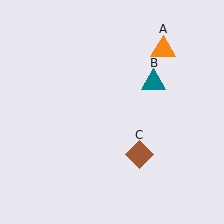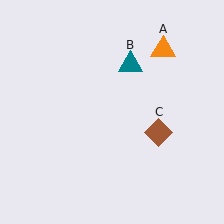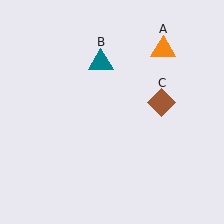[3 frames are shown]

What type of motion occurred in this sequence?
The teal triangle (object B), brown diamond (object C) rotated counterclockwise around the center of the scene.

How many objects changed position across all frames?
2 objects changed position: teal triangle (object B), brown diamond (object C).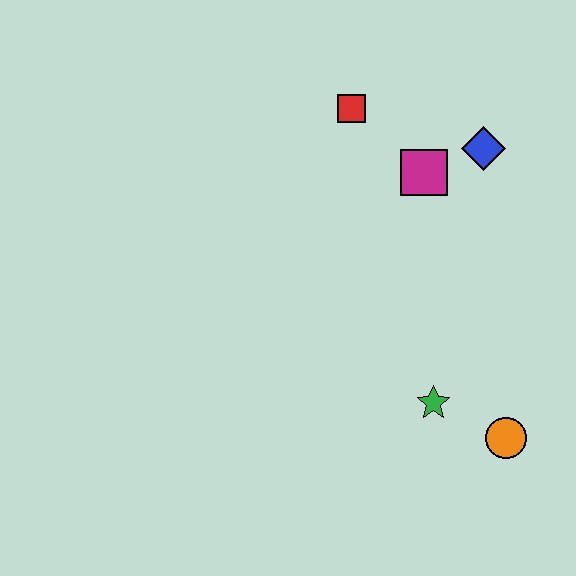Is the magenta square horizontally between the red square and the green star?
Yes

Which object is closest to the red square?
The magenta square is closest to the red square.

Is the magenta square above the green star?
Yes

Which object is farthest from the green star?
The red square is farthest from the green star.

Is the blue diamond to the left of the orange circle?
Yes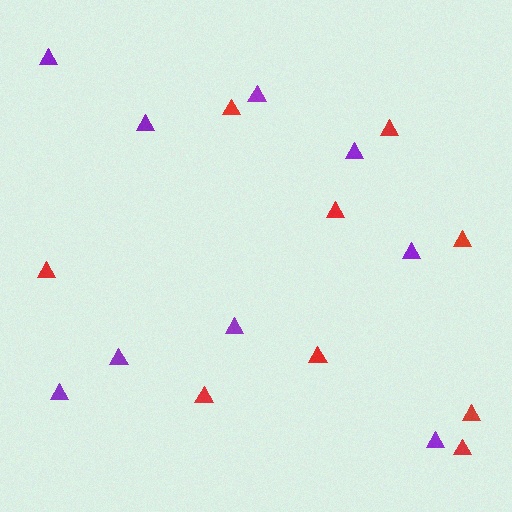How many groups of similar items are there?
There are 2 groups: one group of red triangles (9) and one group of purple triangles (9).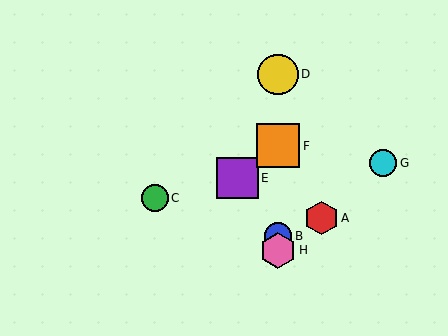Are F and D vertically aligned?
Yes, both are at x≈278.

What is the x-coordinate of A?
Object A is at x≈321.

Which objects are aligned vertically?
Objects B, D, F, H are aligned vertically.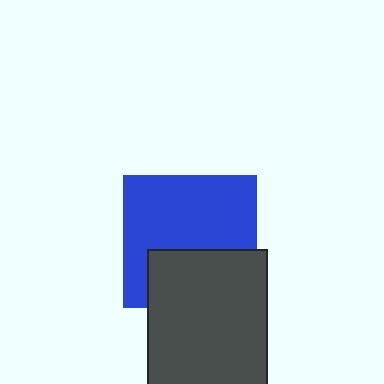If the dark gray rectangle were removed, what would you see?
You would see the complete blue square.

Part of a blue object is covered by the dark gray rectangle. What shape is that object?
It is a square.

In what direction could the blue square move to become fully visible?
The blue square could move up. That would shift it out from behind the dark gray rectangle entirely.